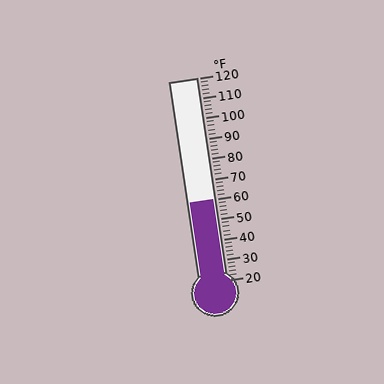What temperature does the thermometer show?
The thermometer shows approximately 60°F.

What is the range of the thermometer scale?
The thermometer scale ranges from 20°F to 120°F.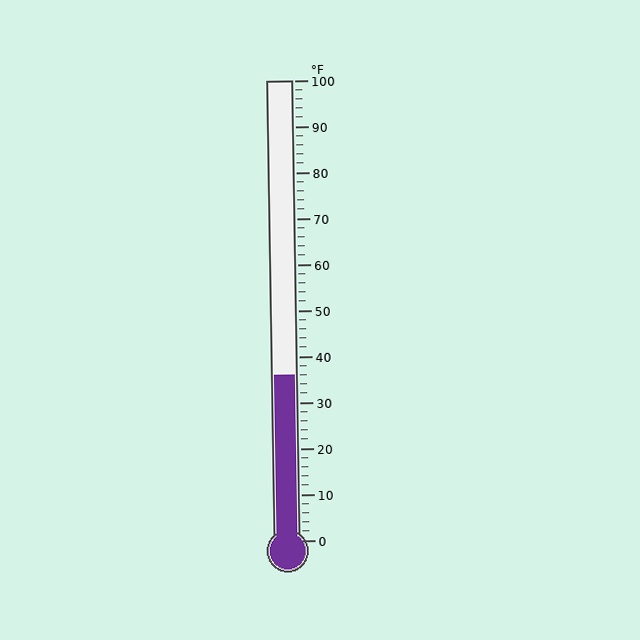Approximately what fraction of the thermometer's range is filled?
The thermometer is filled to approximately 35% of its range.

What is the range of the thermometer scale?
The thermometer scale ranges from 0°F to 100°F.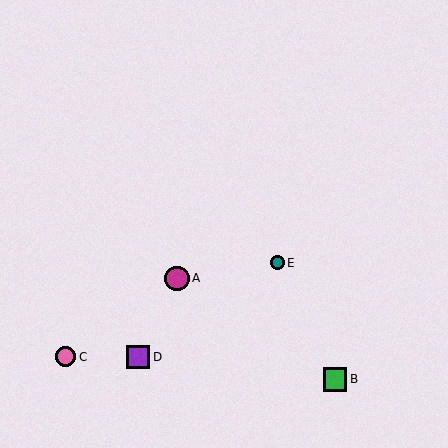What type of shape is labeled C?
Shape C is a pink circle.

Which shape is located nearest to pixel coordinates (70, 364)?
The pink circle (labeled C) at (66, 357) is nearest to that location.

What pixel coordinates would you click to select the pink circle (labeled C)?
Click at (66, 357) to select the pink circle C.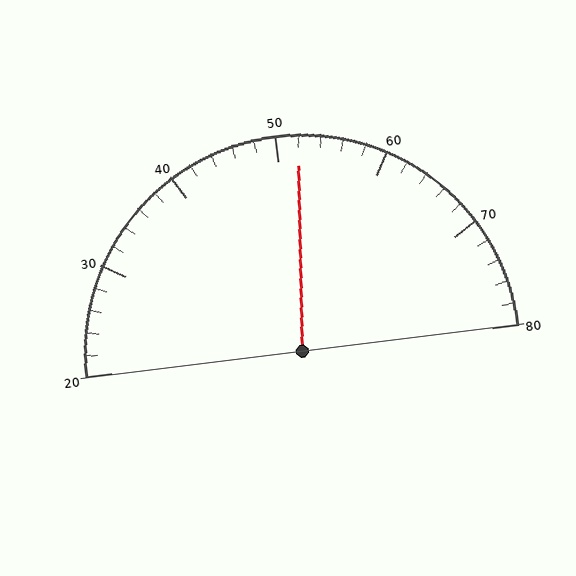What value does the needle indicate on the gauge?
The needle indicates approximately 52.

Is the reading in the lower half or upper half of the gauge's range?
The reading is in the upper half of the range (20 to 80).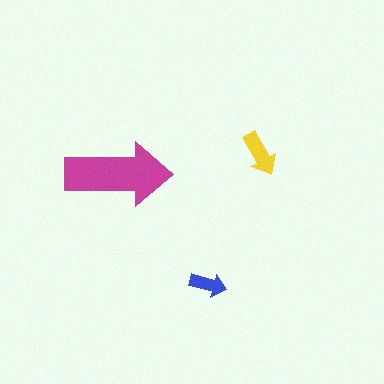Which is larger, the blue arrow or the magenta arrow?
The magenta one.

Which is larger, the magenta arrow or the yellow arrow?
The magenta one.